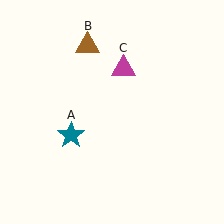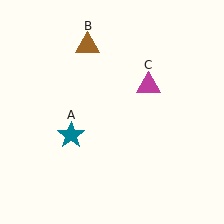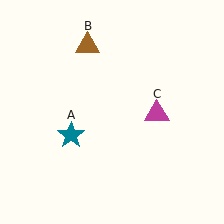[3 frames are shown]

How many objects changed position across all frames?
1 object changed position: magenta triangle (object C).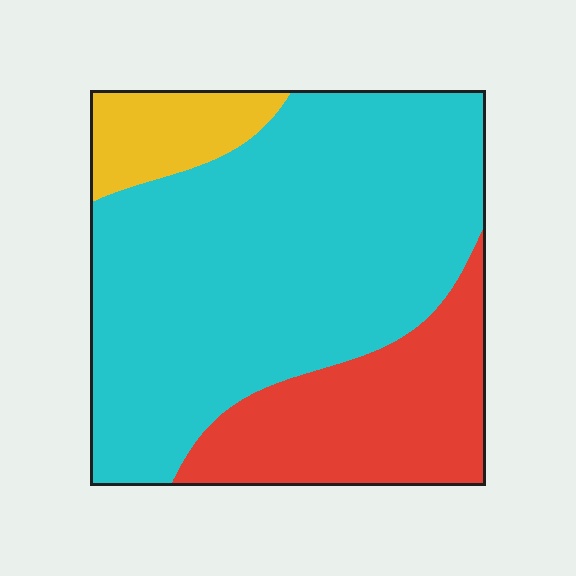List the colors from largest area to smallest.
From largest to smallest: cyan, red, yellow.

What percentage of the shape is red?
Red covers 25% of the shape.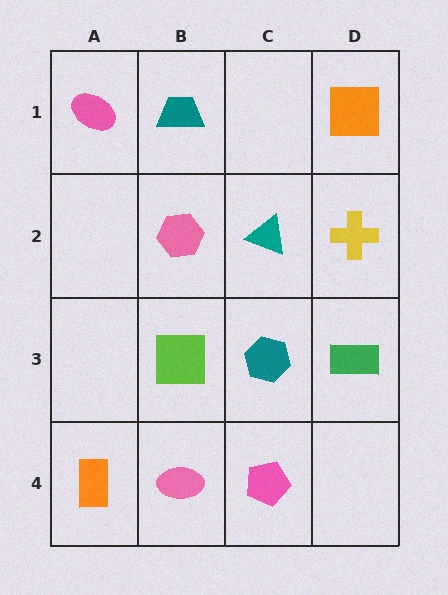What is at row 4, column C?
A pink pentagon.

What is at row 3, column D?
A green rectangle.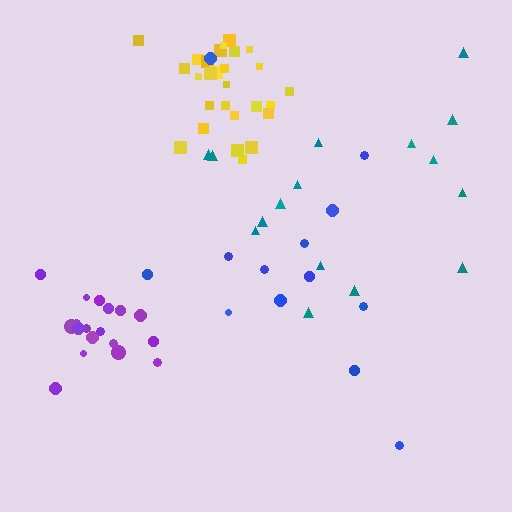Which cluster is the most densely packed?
Yellow.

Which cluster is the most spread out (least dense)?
Blue.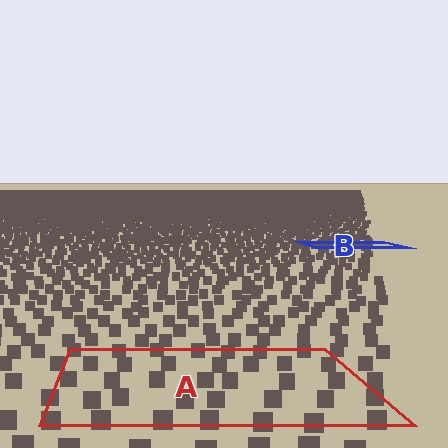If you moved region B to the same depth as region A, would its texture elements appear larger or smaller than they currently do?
They would appear larger. At a closer depth, the same texture elements are projected at a bigger on-screen size.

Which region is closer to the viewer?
Region A is closer. The texture elements there are larger and more spread out.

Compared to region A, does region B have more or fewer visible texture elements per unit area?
Region B has more texture elements per unit area — they are packed more densely because it is farther away.